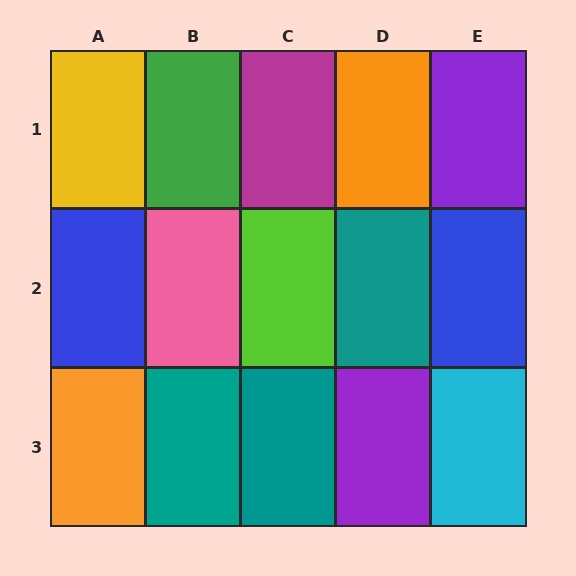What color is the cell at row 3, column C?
Teal.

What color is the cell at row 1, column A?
Yellow.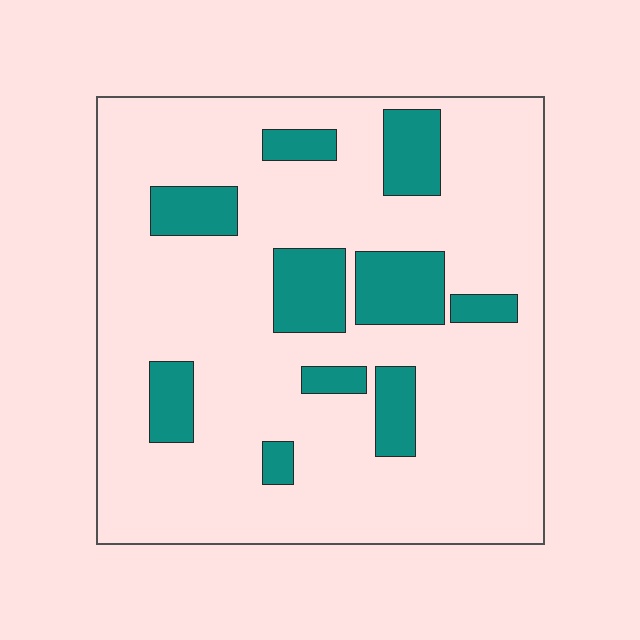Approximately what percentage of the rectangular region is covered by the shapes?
Approximately 20%.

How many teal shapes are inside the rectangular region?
10.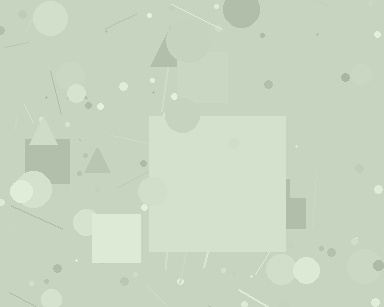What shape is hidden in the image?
A square is hidden in the image.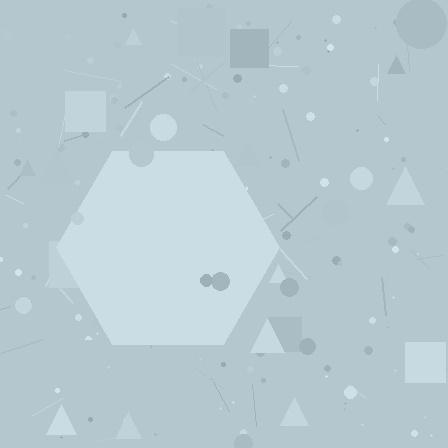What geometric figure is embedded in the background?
A hexagon is embedded in the background.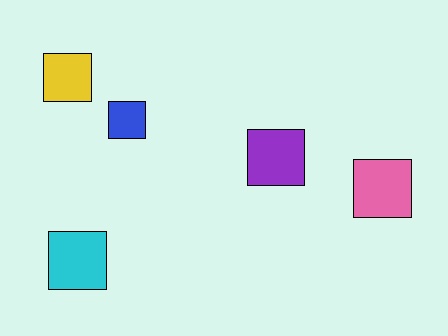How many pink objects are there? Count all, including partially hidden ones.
There is 1 pink object.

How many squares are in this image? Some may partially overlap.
There are 5 squares.